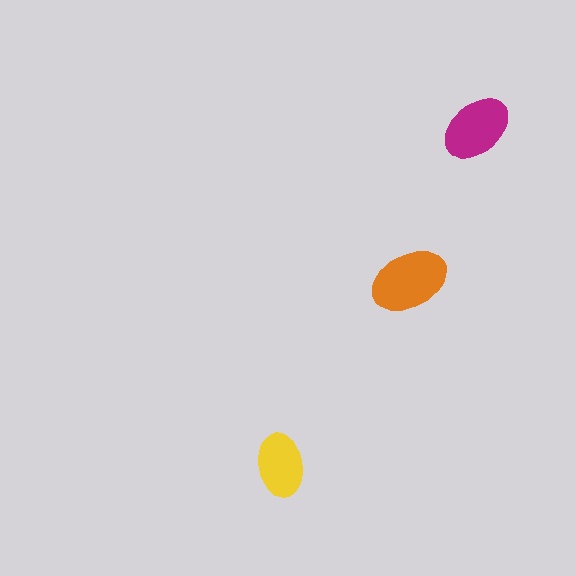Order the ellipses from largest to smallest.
the orange one, the magenta one, the yellow one.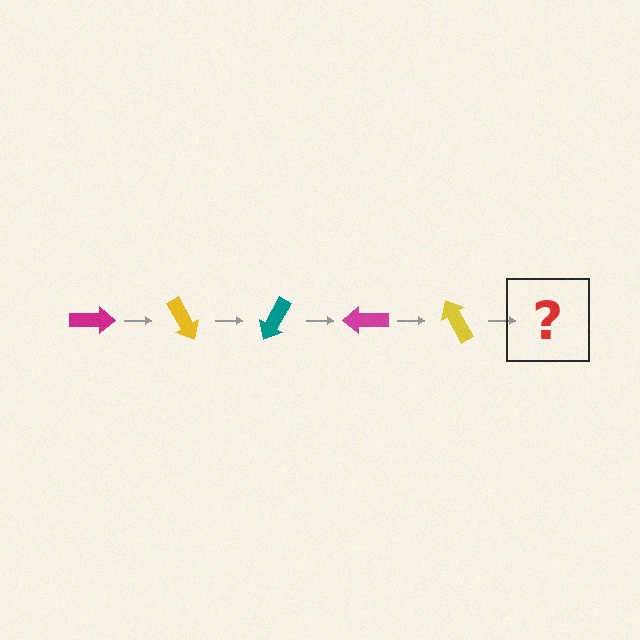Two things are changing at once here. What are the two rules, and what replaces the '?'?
The two rules are that it rotates 60 degrees each step and the color cycles through magenta, yellow, and teal. The '?' should be a teal arrow, rotated 300 degrees from the start.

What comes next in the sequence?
The next element should be a teal arrow, rotated 300 degrees from the start.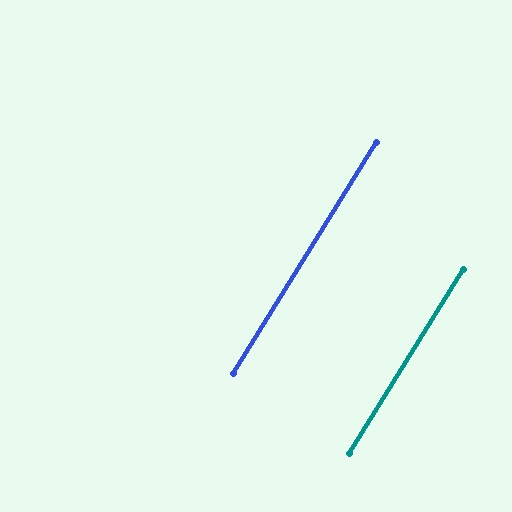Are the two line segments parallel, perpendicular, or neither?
Parallel — their directions differ by only 0.1°.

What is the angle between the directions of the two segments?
Approximately 0 degrees.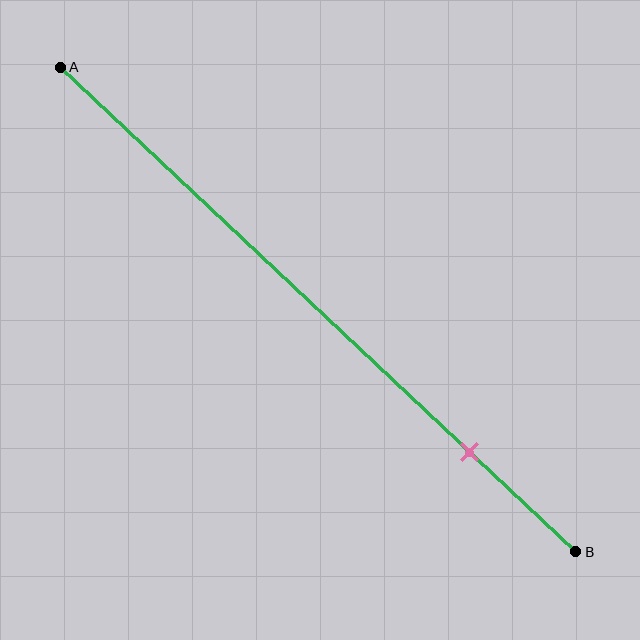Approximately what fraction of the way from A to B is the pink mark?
The pink mark is approximately 80% of the way from A to B.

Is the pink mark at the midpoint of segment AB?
No, the mark is at about 80% from A, not at the 50% midpoint.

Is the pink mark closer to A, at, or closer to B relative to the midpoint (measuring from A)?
The pink mark is closer to point B than the midpoint of segment AB.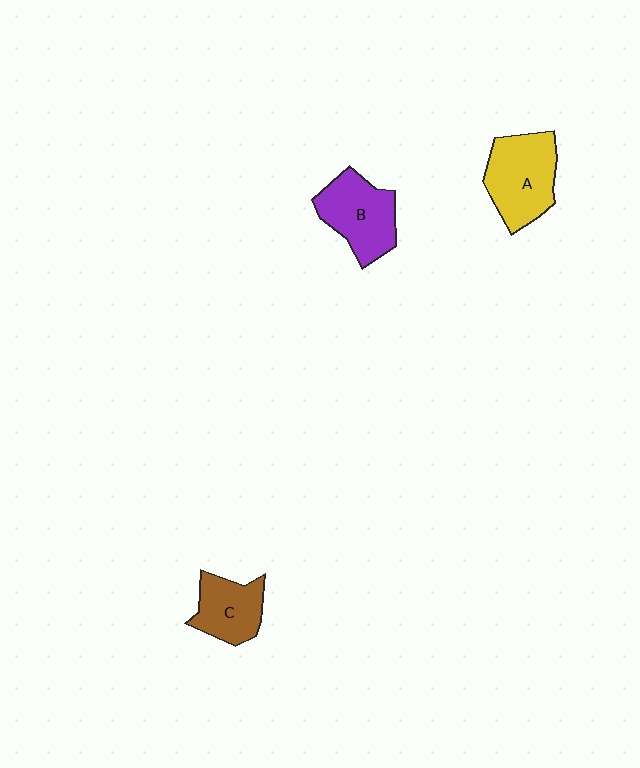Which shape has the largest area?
Shape A (yellow).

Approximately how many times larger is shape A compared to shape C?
Approximately 1.4 times.